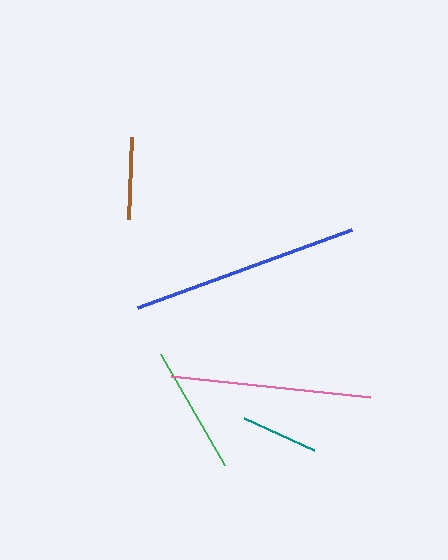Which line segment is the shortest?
The teal line is the shortest at approximately 77 pixels.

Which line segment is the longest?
The blue line is the longest at approximately 228 pixels.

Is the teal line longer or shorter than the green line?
The green line is longer than the teal line.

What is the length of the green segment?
The green segment is approximately 128 pixels long.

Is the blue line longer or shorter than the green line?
The blue line is longer than the green line.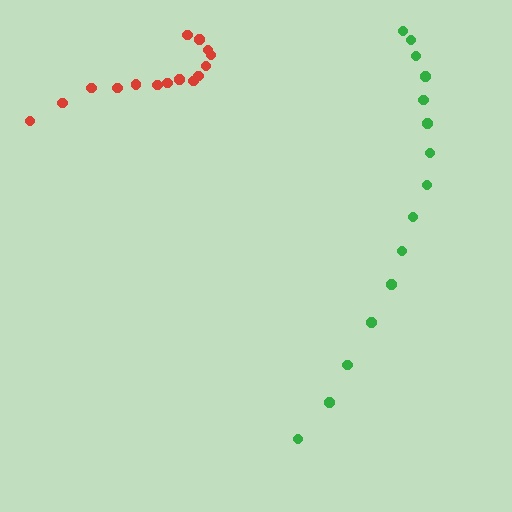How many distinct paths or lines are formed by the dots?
There are 2 distinct paths.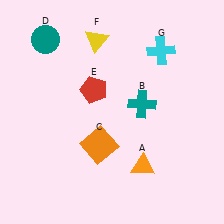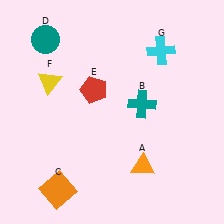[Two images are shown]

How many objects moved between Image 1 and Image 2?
2 objects moved between the two images.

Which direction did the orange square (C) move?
The orange square (C) moved down.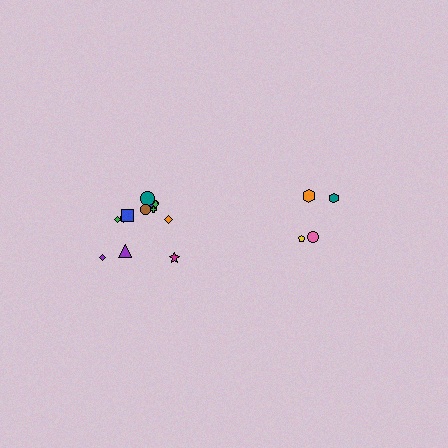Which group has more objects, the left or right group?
The left group.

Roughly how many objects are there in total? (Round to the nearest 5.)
Roughly 15 objects in total.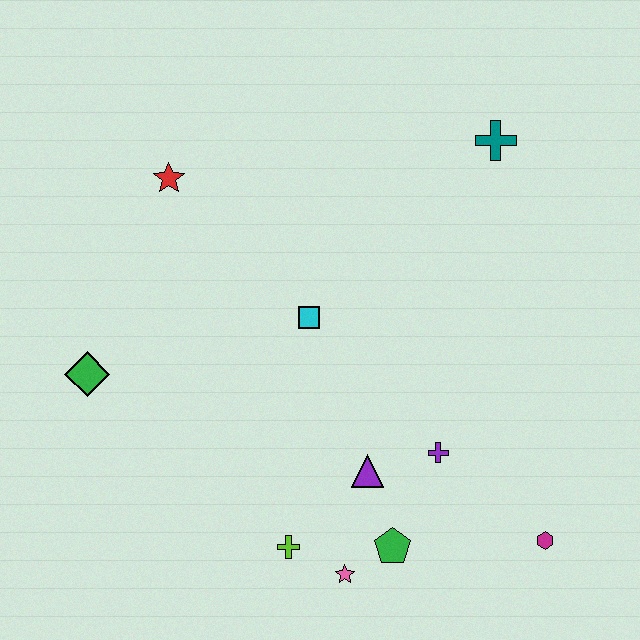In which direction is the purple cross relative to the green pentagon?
The purple cross is above the green pentagon.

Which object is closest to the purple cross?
The purple triangle is closest to the purple cross.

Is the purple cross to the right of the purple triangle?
Yes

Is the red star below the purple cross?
No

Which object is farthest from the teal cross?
The green diamond is farthest from the teal cross.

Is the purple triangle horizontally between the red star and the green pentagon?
Yes